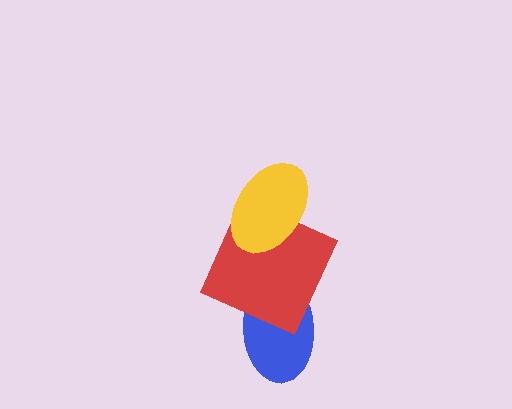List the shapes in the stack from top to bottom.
From top to bottom: the yellow ellipse, the red square, the blue ellipse.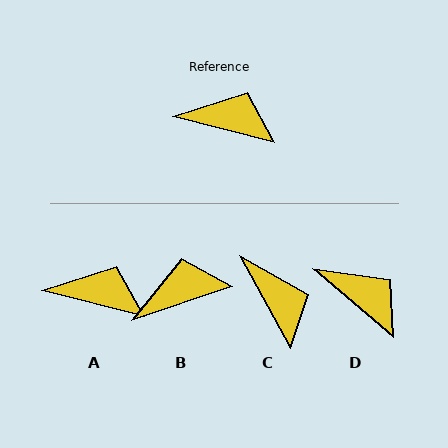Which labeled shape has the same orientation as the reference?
A.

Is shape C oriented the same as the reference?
No, it is off by about 47 degrees.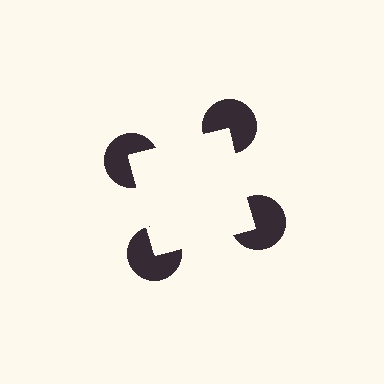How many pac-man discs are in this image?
There are 4 — one at each vertex of the illusory square.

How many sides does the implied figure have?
4 sides.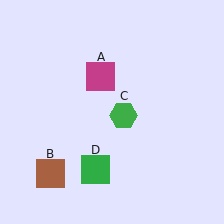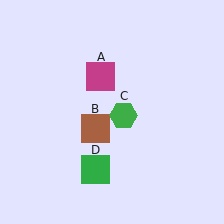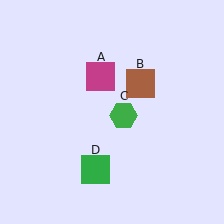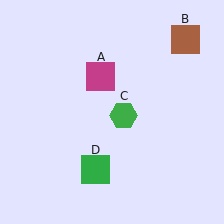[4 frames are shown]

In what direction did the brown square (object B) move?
The brown square (object B) moved up and to the right.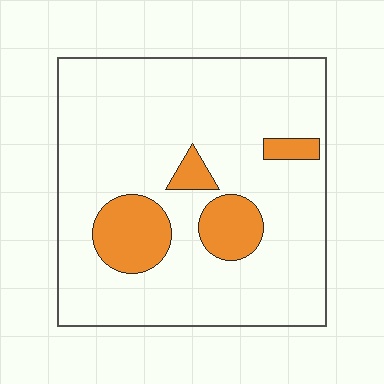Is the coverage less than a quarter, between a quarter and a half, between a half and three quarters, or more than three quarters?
Less than a quarter.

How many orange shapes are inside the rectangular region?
4.